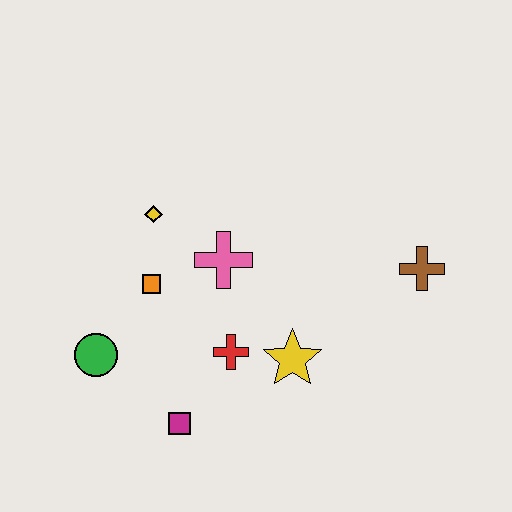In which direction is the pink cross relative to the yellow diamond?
The pink cross is to the right of the yellow diamond.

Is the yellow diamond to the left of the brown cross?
Yes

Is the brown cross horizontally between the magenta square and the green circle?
No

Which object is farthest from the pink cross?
The brown cross is farthest from the pink cross.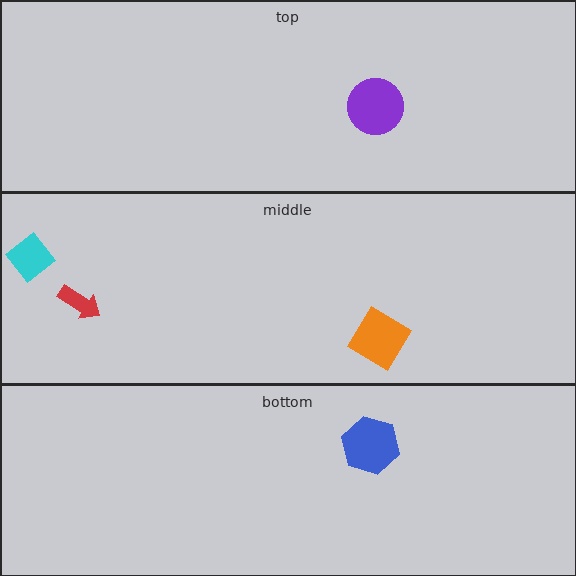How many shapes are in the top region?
1.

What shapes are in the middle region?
The cyan diamond, the orange diamond, the red arrow.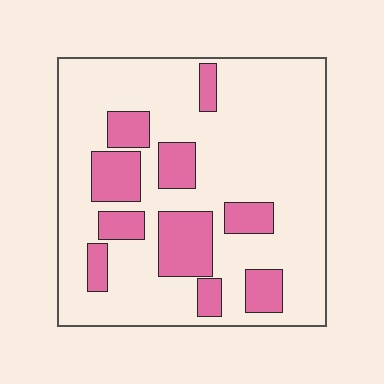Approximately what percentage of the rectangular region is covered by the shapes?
Approximately 25%.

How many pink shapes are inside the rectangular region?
10.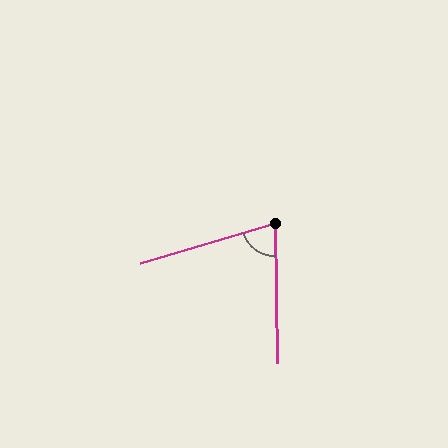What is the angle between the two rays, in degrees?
Approximately 74 degrees.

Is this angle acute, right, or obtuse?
It is acute.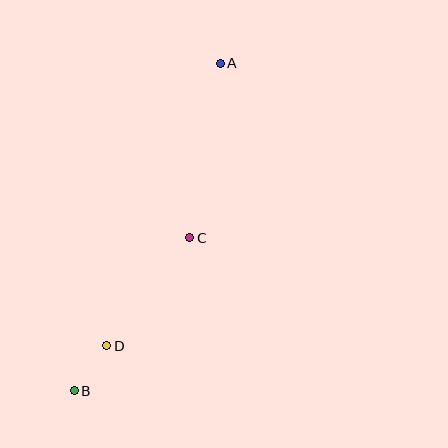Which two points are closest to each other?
Points B and D are closest to each other.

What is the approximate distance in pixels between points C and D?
The distance between C and D is approximately 136 pixels.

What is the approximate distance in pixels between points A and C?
The distance between A and C is approximately 178 pixels.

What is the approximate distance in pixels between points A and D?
The distance between A and D is approximately 305 pixels.